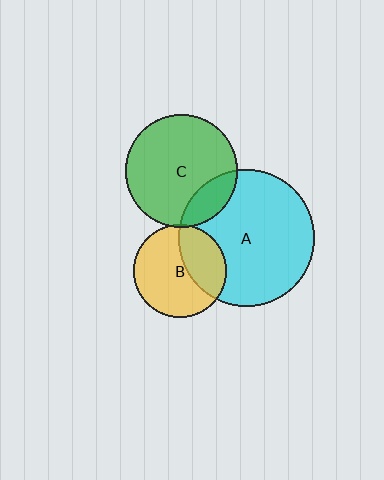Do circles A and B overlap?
Yes.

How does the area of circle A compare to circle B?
Approximately 2.2 times.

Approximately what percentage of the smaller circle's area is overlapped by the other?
Approximately 35%.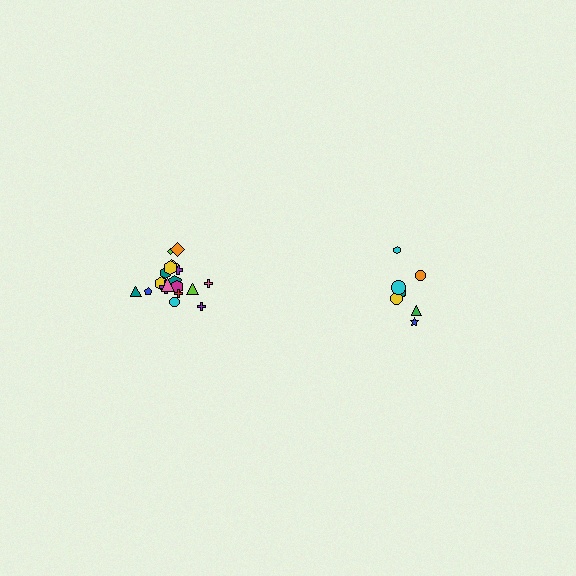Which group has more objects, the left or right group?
The left group.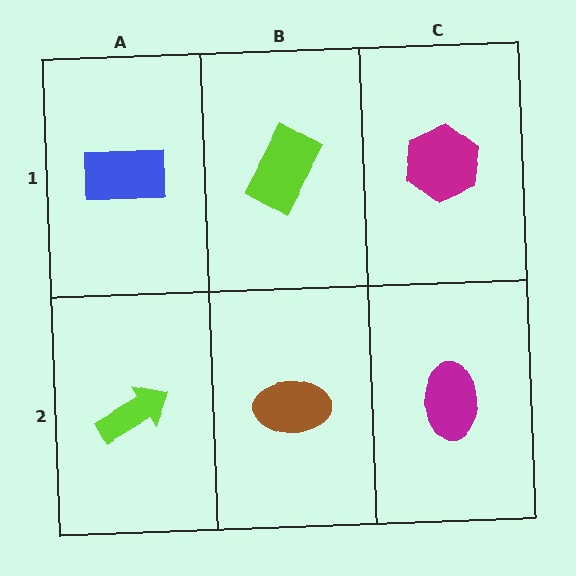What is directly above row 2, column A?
A blue rectangle.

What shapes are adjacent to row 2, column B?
A lime rectangle (row 1, column B), a lime arrow (row 2, column A), a magenta ellipse (row 2, column C).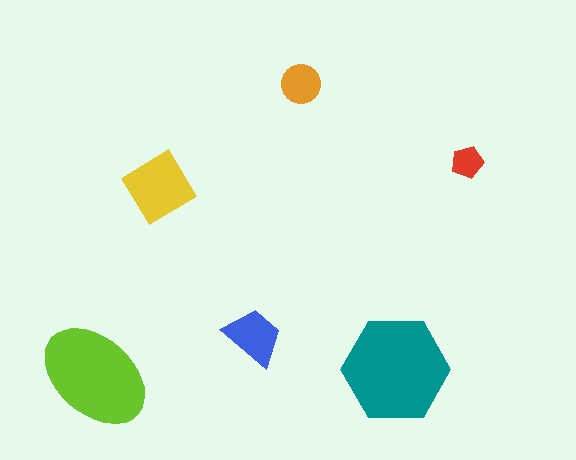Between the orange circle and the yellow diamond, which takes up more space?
The yellow diamond.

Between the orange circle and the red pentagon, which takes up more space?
The orange circle.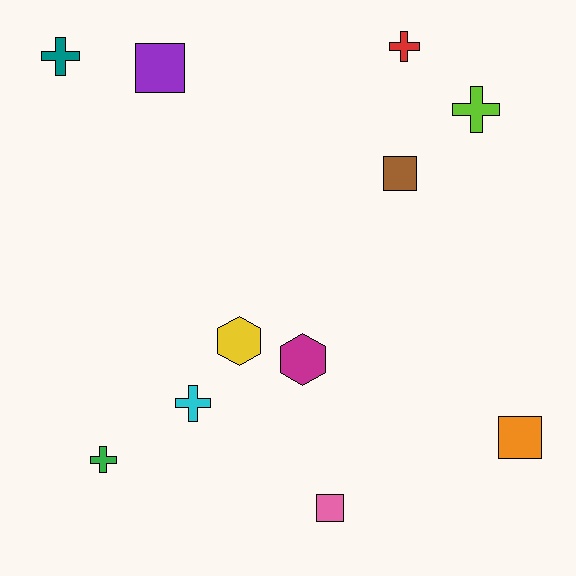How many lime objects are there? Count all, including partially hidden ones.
There is 1 lime object.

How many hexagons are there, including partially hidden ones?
There are 2 hexagons.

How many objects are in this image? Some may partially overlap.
There are 11 objects.